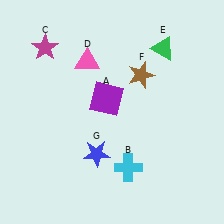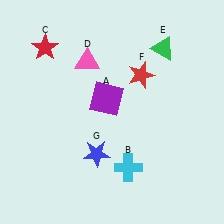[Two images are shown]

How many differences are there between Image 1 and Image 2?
There are 2 differences between the two images.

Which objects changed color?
C changed from magenta to red. F changed from brown to red.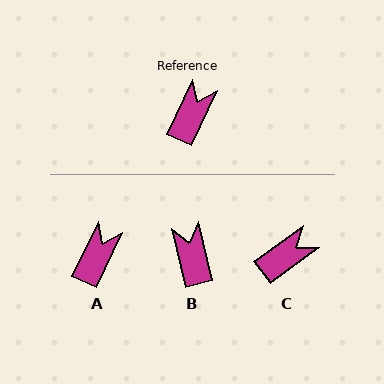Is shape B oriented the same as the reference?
No, it is off by about 39 degrees.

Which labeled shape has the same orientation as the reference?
A.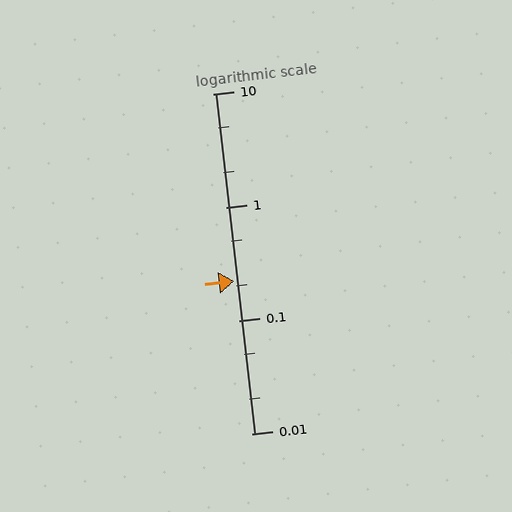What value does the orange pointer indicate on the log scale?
The pointer indicates approximately 0.22.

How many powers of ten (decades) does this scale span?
The scale spans 3 decades, from 0.01 to 10.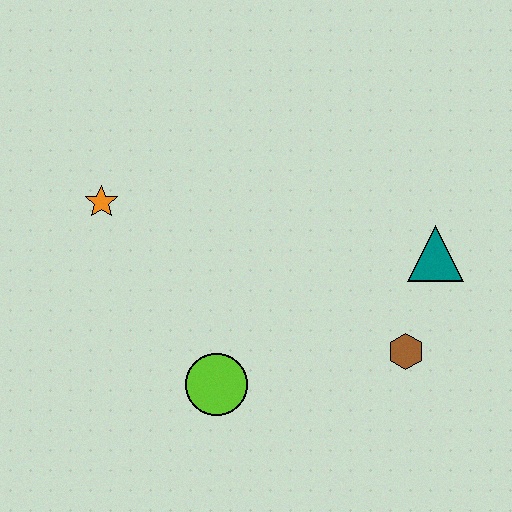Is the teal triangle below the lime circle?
No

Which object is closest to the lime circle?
The brown hexagon is closest to the lime circle.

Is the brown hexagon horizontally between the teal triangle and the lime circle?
Yes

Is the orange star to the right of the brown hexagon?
No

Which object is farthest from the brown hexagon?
The orange star is farthest from the brown hexagon.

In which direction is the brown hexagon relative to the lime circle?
The brown hexagon is to the right of the lime circle.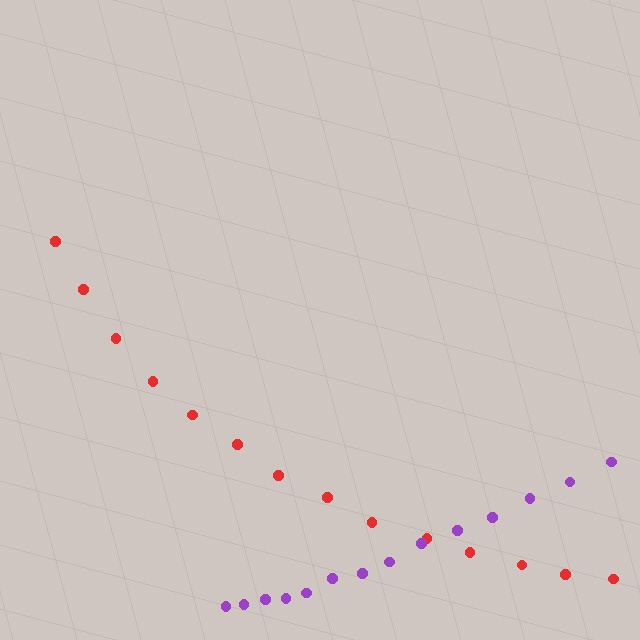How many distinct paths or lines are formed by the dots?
There are 2 distinct paths.